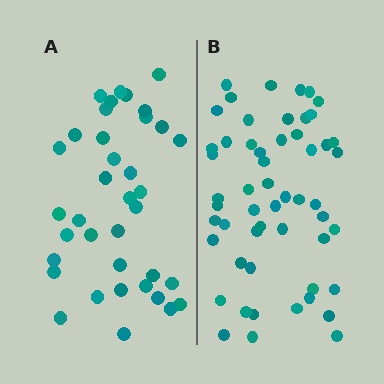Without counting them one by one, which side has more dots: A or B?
Region B (the right region) has more dots.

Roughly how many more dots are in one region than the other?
Region B has approximately 15 more dots than region A.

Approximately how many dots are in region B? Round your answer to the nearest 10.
About 50 dots. (The exact count is 54, which rounds to 50.)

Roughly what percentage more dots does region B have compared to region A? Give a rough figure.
About 45% more.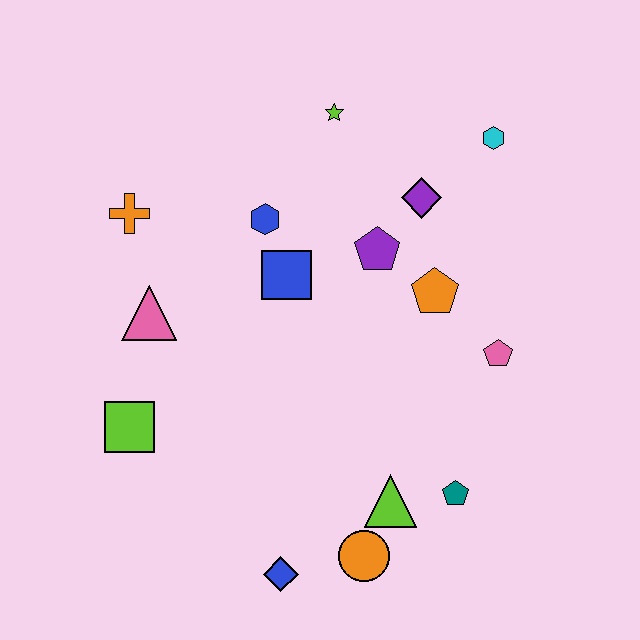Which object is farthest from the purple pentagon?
The blue diamond is farthest from the purple pentagon.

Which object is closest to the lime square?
The pink triangle is closest to the lime square.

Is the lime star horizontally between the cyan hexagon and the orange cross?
Yes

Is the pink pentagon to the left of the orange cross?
No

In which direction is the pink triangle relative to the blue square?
The pink triangle is to the left of the blue square.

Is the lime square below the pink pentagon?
Yes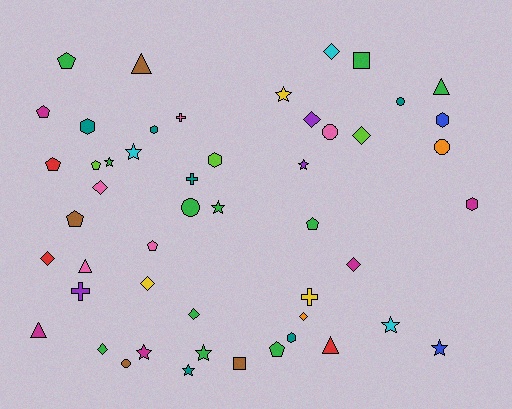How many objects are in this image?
There are 50 objects.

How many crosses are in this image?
There are 4 crosses.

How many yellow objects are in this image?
There are 3 yellow objects.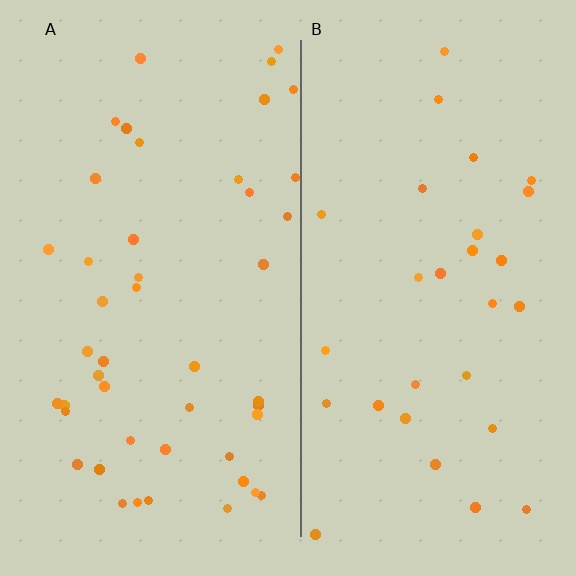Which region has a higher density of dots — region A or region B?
A (the left).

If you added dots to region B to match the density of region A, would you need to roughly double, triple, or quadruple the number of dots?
Approximately double.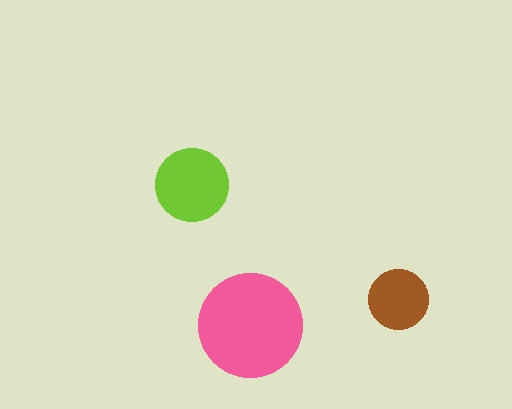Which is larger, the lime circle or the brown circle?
The lime one.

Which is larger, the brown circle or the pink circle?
The pink one.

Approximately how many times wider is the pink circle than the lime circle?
About 1.5 times wider.